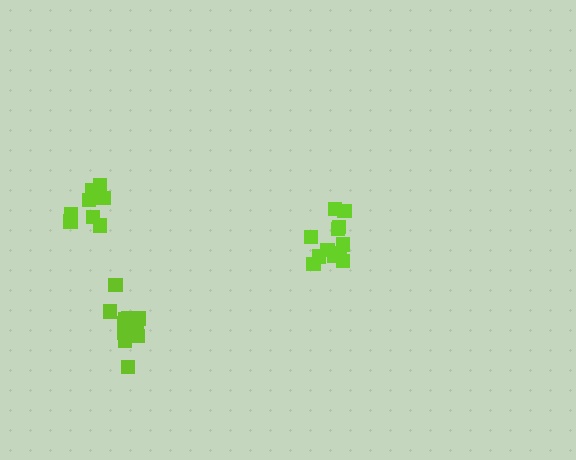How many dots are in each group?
Group 1: 8 dots, Group 2: 14 dots, Group 3: 12 dots (34 total).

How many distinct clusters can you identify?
There are 3 distinct clusters.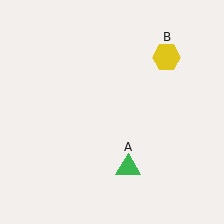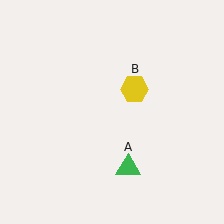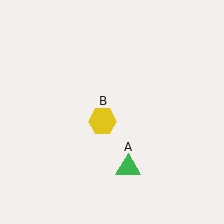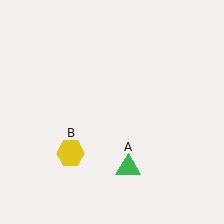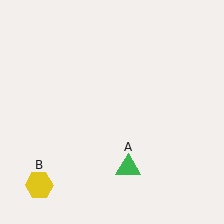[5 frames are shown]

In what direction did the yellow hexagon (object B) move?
The yellow hexagon (object B) moved down and to the left.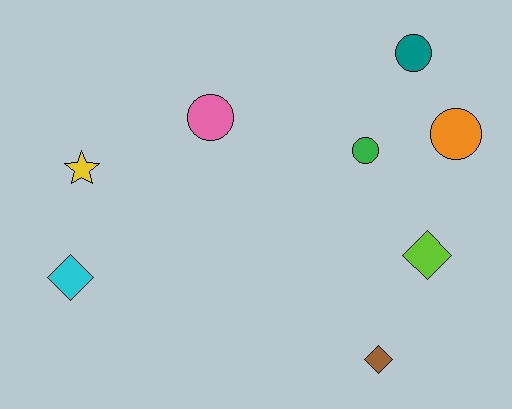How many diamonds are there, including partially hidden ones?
There are 3 diamonds.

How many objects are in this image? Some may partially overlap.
There are 8 objects.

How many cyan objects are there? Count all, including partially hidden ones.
There is 1 cyan object.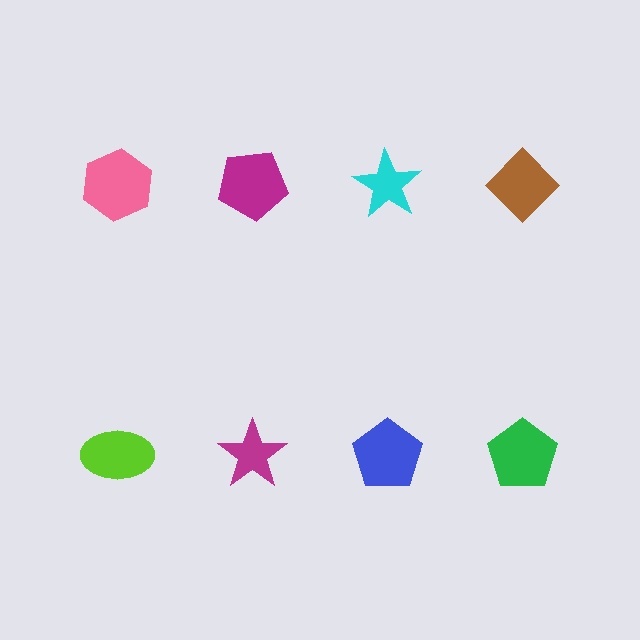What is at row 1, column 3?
A cyan star.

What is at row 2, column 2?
A magenta star.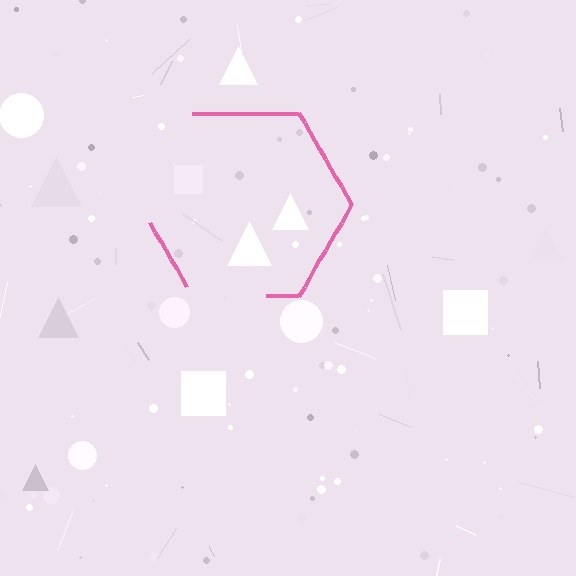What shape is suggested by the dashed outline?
The dashed outline suggests a hexagon.